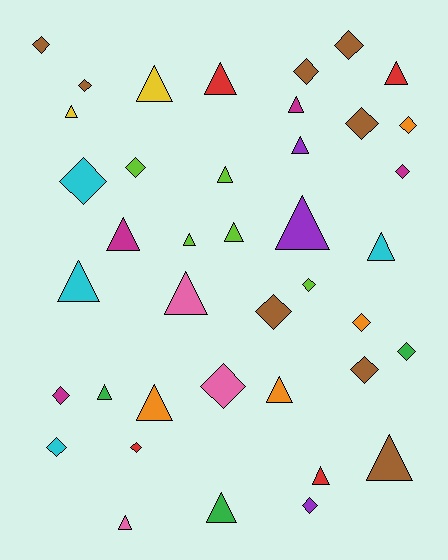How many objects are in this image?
There are 40 objects.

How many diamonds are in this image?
There are 19 diamonds.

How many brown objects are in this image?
There are 8 brown objects.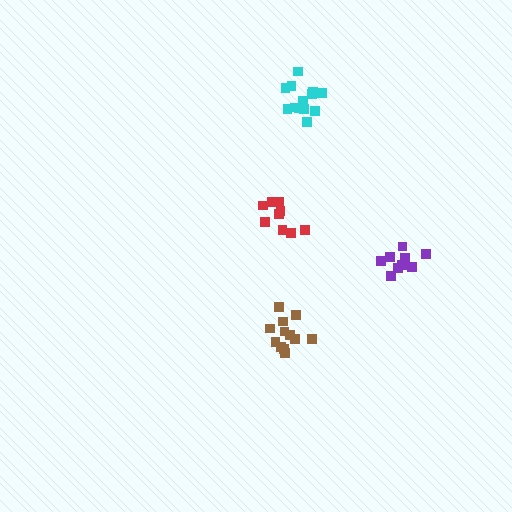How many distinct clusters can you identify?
There are 4 distinct clusters.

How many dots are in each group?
Group 1: 12 dots, Group 2: 9 dots, Group 3: 14 dots, Group 4: 9 dots (44 total).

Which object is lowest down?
The brown cluster is bottommost.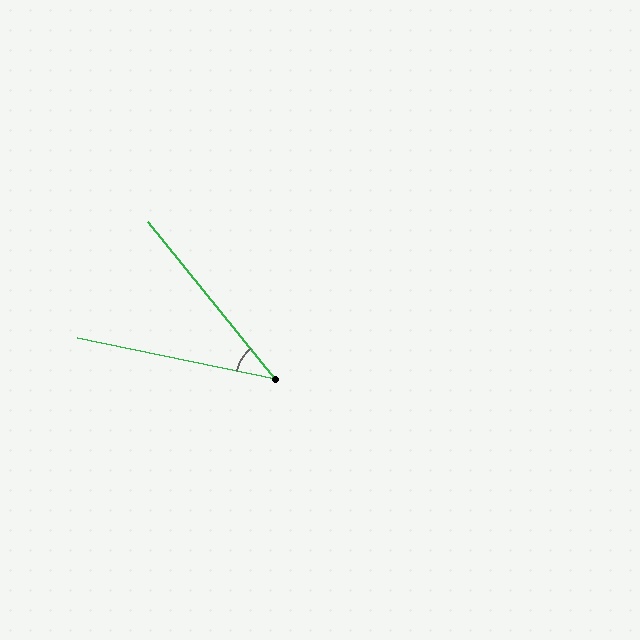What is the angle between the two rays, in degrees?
Approximately 39 degrees.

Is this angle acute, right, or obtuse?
It is acute.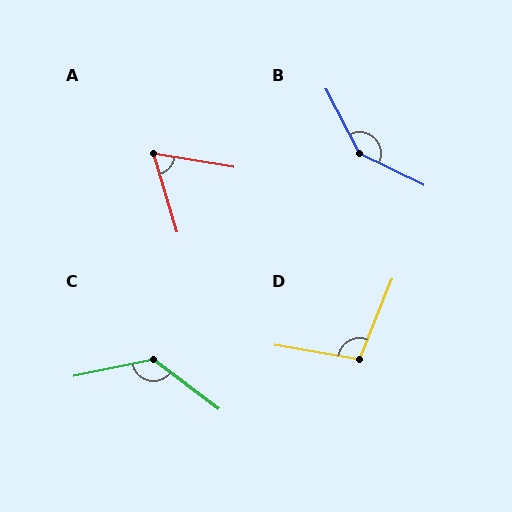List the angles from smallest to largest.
A (64°), D (102°), C (131°), B (144°).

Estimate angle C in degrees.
Approximately 131 degrees.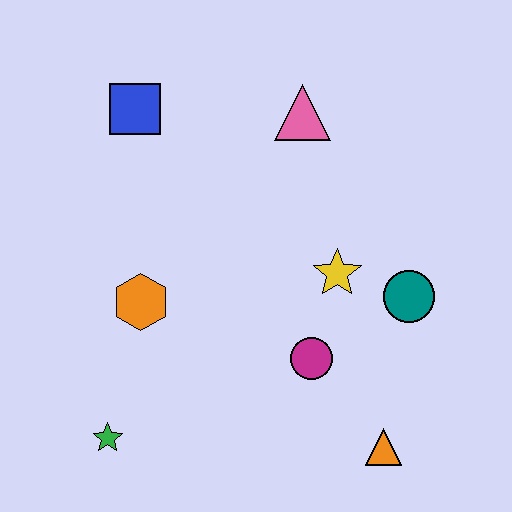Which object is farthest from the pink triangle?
The green star is farthest from the pink triangle.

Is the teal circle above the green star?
Yes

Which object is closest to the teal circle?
The yellow star is closest to the teal circle.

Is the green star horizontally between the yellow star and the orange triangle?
No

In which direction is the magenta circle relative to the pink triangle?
The magenta circle is below the pink triangle.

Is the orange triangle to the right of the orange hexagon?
Yes